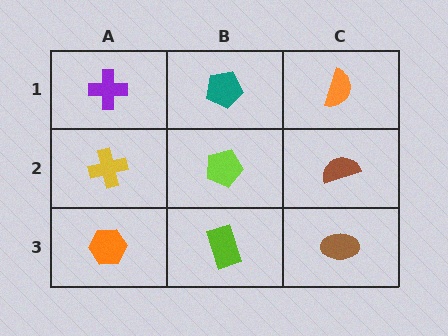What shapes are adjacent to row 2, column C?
An orange semicircle (row 1, column C), a brown ellipse (row 3, column C), a lime pentagon (row 2, column B).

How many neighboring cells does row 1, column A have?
2.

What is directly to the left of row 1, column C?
A teal pentagon.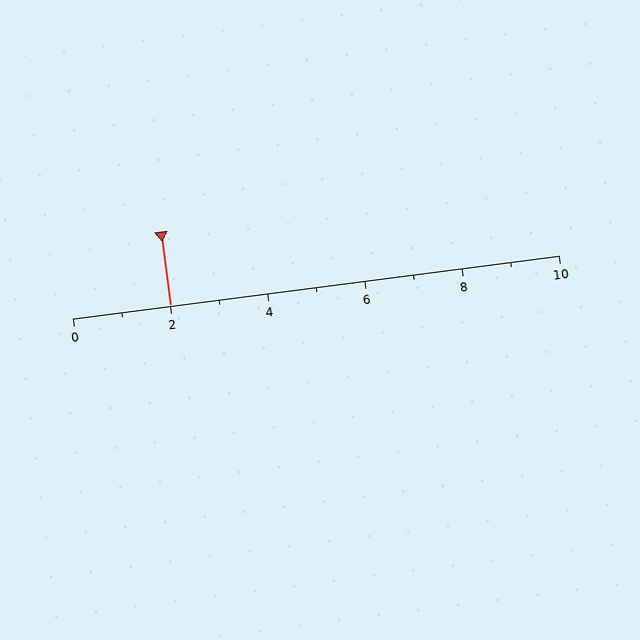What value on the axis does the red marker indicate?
The marker indicates approximately 2.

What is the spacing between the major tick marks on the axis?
The major ticks are spaced 2 apart.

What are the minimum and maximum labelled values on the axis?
The axis runs from 0 to 10.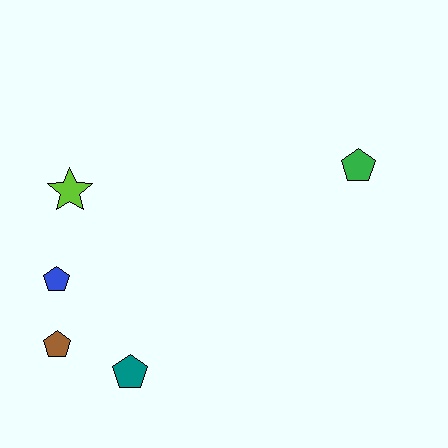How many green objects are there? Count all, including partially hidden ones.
There is 1 green object.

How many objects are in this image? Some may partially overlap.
There are 5 objects.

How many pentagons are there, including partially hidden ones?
There are 4 pentagons.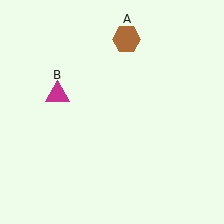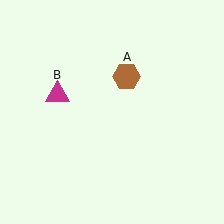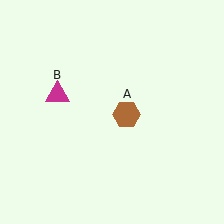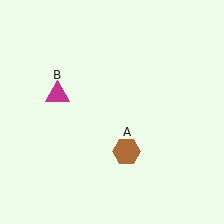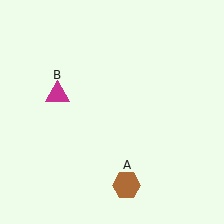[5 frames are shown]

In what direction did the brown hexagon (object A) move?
The brown hexagon (object A) moved down.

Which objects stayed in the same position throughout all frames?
Magenta triangle (object B) remained stationary.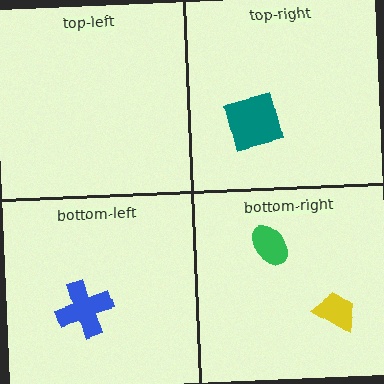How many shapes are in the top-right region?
1.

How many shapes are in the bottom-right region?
2.